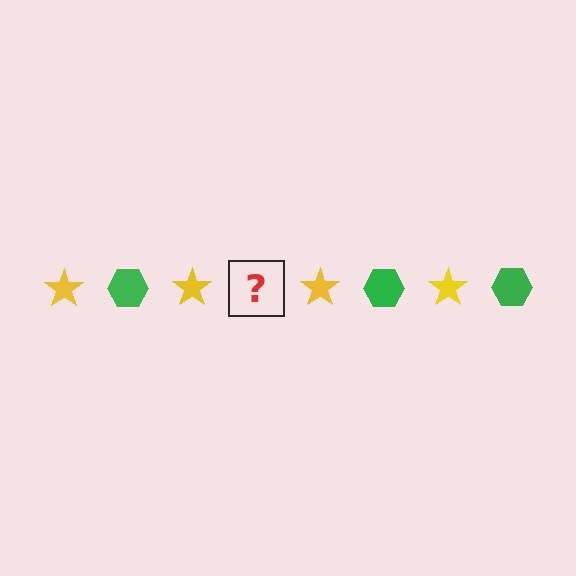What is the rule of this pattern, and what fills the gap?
The rule is that the pattern alternates between yellow star and green hexagon. The gap should be filled with a green hexagon.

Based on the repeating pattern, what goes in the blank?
The blank should be a green hexagon.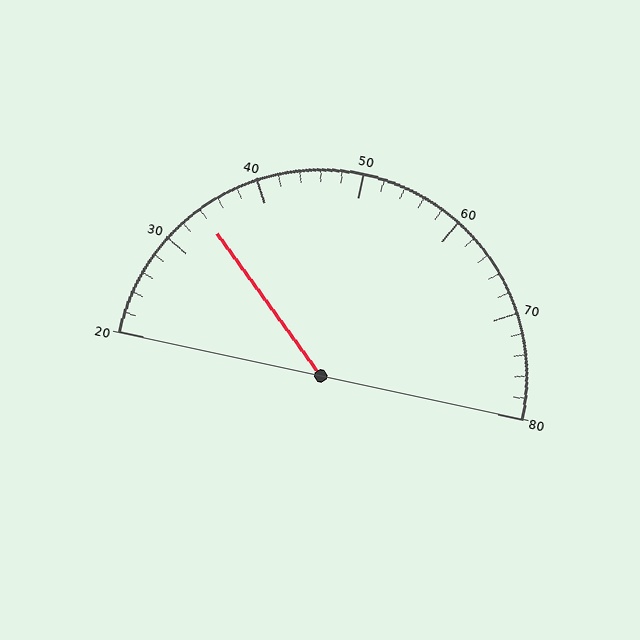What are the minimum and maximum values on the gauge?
The gauge ranges from 20 to 80.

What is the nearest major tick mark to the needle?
The nearest major tick mark is 30.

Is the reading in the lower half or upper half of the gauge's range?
The reading is in the lower half of the range (20 to 80).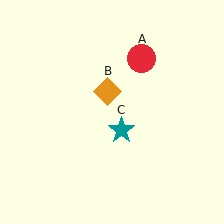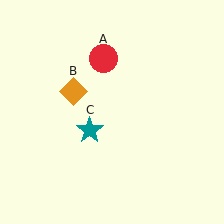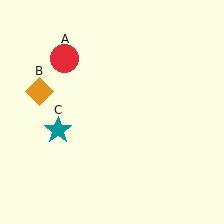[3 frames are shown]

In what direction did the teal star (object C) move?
The teal star (object C) moved left.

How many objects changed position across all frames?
3 objects changed position: red circle (object A), orange diamond (object B), teal star (object C).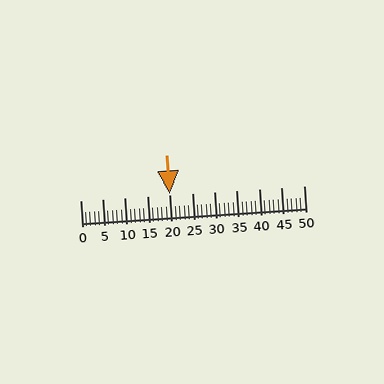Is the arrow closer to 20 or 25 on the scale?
The arrow is closer to 20.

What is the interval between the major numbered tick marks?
The major tick marks are spaced 5 units apart.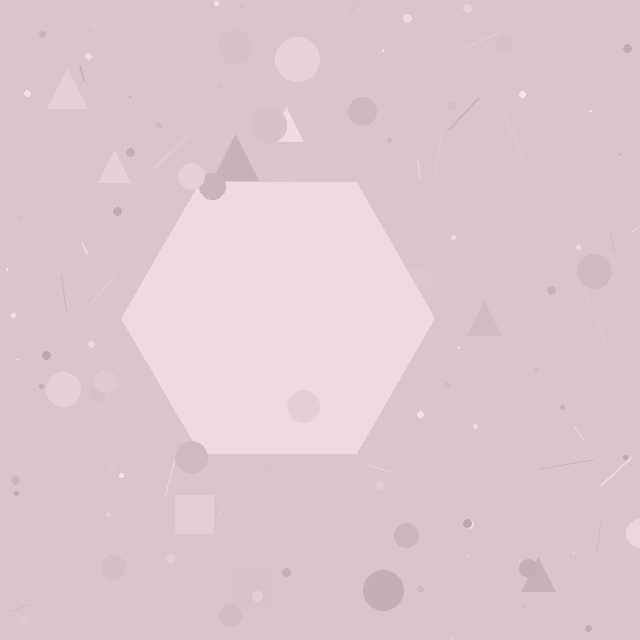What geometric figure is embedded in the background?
A hexagon is embedded in the background.